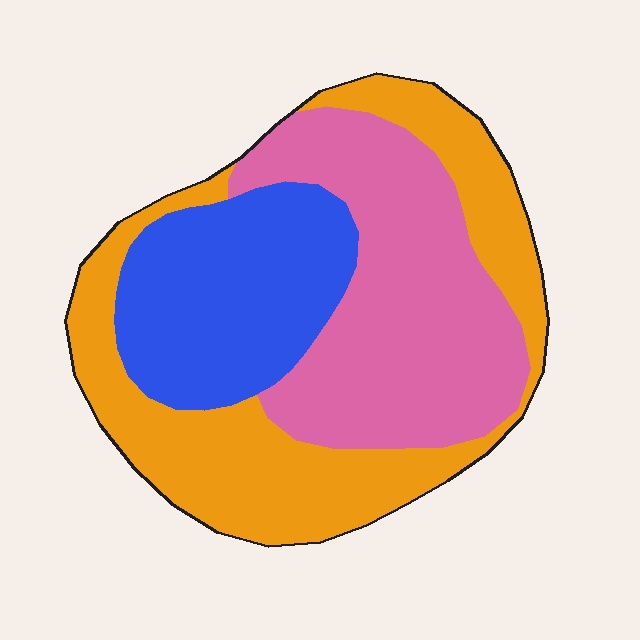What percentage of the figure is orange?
Orange takes up between a third and a half of the figure.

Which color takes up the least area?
Blue, at roughly 25%.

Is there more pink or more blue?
Pink.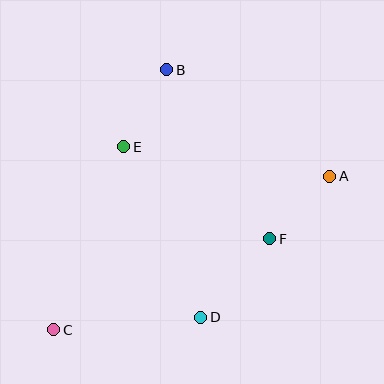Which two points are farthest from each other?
Points A and C are farthest from each other.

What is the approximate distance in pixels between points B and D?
The distance between B and D is approximately 250 pixels.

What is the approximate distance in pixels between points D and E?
The distance between D and E is approximately 187 pixels.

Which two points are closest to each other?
Points A and F are closest to each other.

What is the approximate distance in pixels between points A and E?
The distance between A and E is approximately 208 pixels.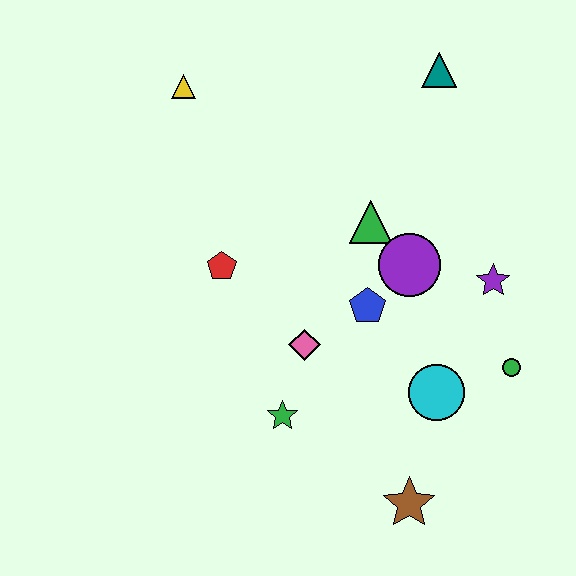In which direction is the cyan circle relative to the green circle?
The cyan circle is to the left of the green circle.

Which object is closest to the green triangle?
The purple circle is closest to the green triangle.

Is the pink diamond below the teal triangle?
Yes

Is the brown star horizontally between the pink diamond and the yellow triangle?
No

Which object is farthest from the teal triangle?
The brown star is farthest from the teal triangle.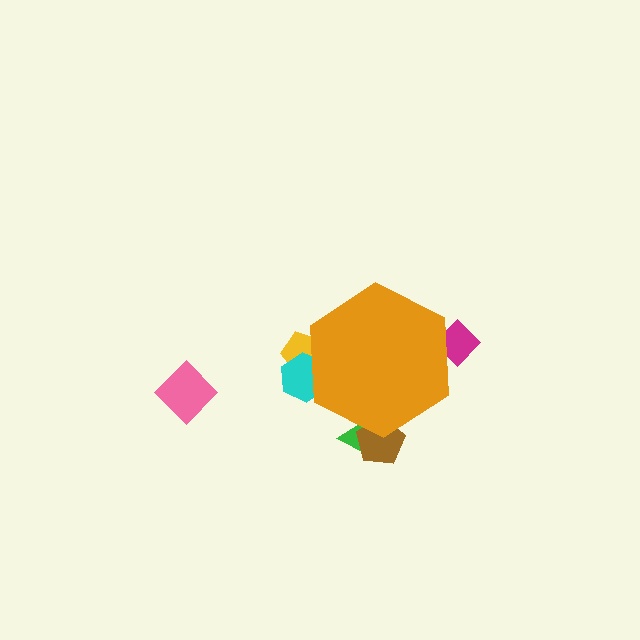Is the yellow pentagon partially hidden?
Yes, the yellow pentagon is partially hidden behind the orange hexagon.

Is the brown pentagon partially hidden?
Yes, the brown pentagon is partially hidden behind the orange hexagon.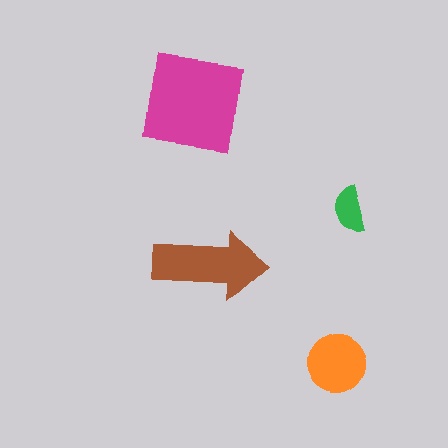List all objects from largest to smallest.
The magenta square, the brown arrow, the orange circle, the green semicircle.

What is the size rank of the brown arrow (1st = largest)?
2nd.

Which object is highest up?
The magenta square is topmost.